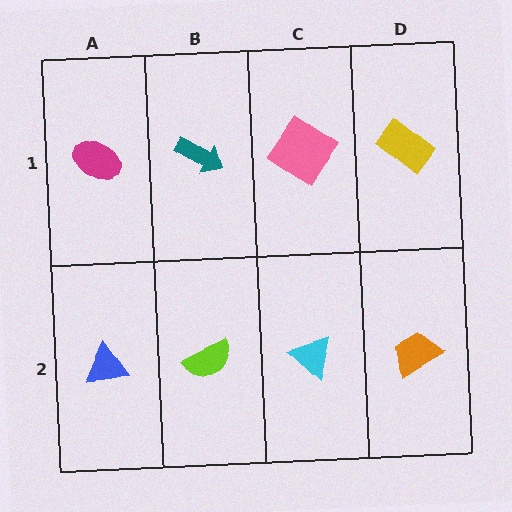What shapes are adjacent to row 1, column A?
A blue triangle (row 2, column A), a teal arrow (row 1, column B).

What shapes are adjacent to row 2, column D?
A yellow rectangle (row 1, column D), a cyan triangle (row 2, column C).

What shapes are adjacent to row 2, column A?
A magenta ellipse (row 1, column A), a lime semicircle (row 2, column B).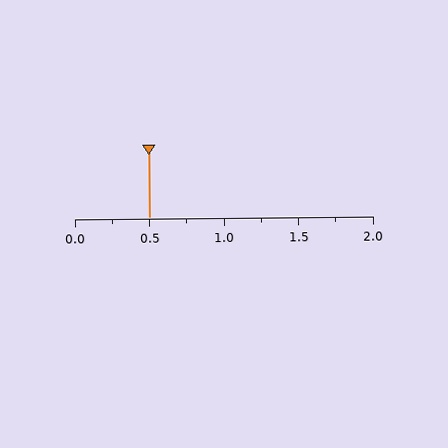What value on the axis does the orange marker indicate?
The marker indicates approximately 0.5.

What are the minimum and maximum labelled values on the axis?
The axis runs from 0.0 to 2.0.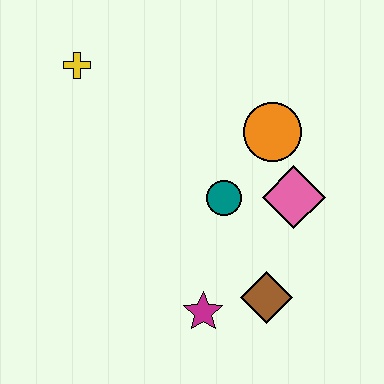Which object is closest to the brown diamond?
The magenta star is closest to the brown diamond.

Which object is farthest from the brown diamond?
The yellow cross is farthest from the brown diamond.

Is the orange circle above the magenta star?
Yes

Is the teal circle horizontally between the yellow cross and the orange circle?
Yes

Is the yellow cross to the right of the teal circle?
No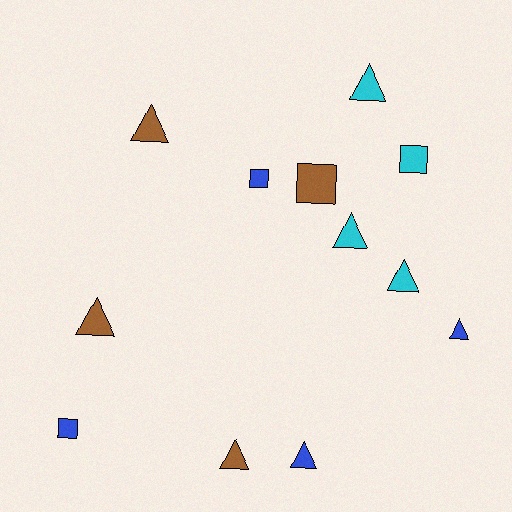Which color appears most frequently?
Brown, with 4 objects.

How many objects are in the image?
There are 12 objects.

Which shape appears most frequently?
Triangle, with 8 objects.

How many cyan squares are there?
There is 1 cyan square.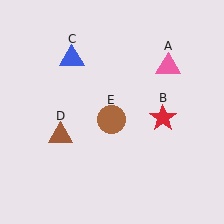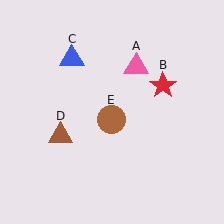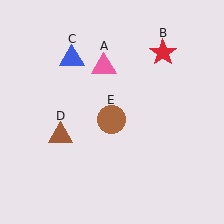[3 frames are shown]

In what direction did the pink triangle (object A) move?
The pink triangle (object A) moved left.